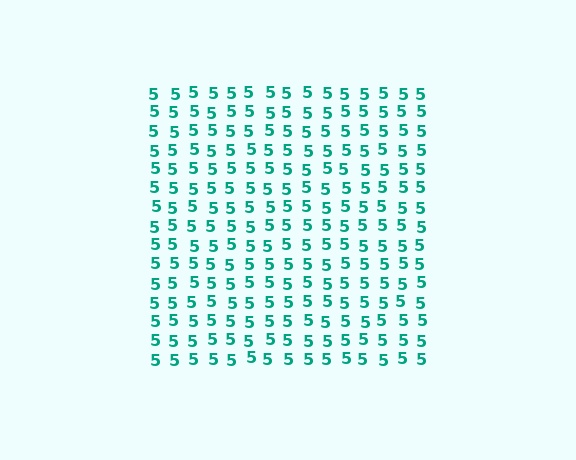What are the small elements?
The small elements are digit 5's.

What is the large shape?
The large shape is a square.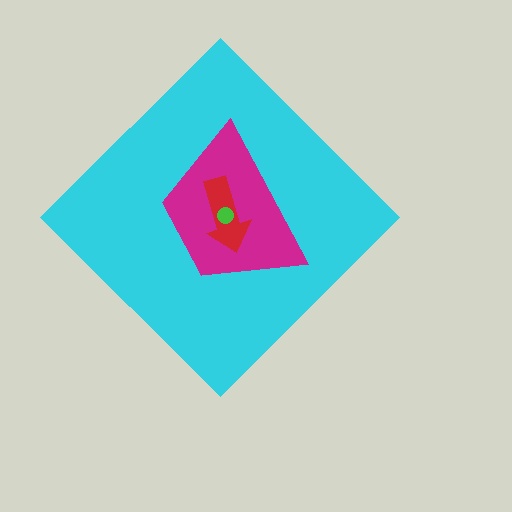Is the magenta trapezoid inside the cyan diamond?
Yes.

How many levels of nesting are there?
4.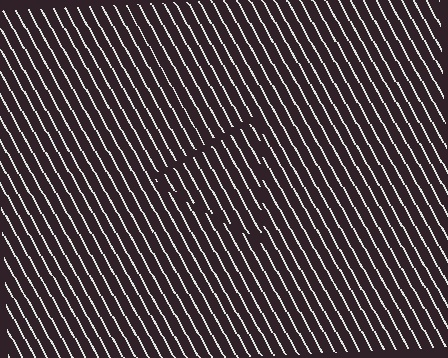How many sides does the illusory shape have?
3 sides — the line-ends trace a triangle.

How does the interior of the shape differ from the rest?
The interior of the shape contains the same grating, shifted by half a period — the contour is defined by the phase discontinuity where line-ends from the inner and outer gratings abut.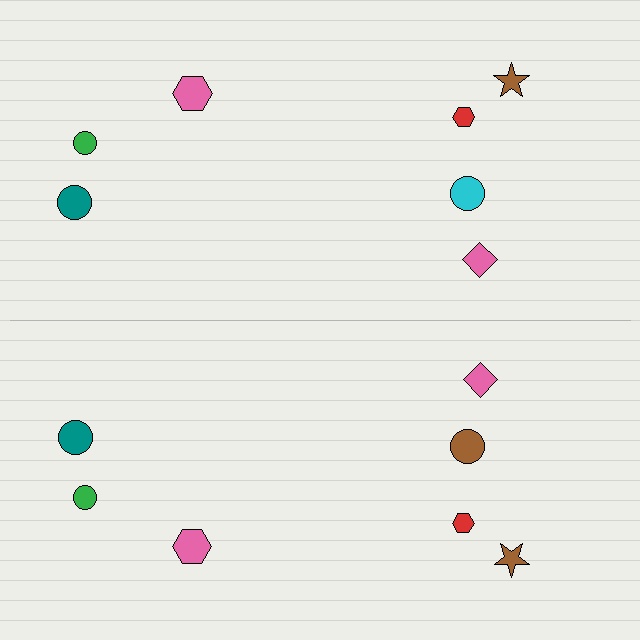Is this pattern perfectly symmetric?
No, the pattern is not perfectly symmetric. The brown circle on the bottom side breaks the symmetry — its mirror counterpart is cyan.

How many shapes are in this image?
There are 14 shapes in this image.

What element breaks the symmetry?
The brown circle on the bottom side breaks the symmetry — its mirror counterpart is cyan.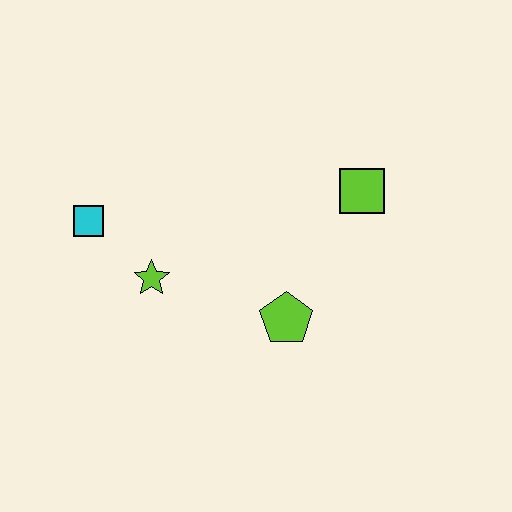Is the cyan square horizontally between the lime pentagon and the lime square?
No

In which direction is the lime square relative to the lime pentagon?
The lime square is above the lime pentagon.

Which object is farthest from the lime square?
The cyan square is farthest from the lime square.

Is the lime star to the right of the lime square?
No